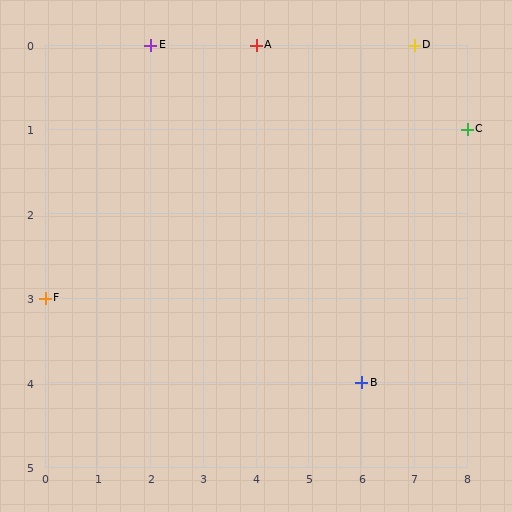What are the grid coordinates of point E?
Point E is at grid coordinates (2, 0).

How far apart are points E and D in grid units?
Points E and D are 5 columns apart.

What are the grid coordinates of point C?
Point C is at grid coordinates (8, 1).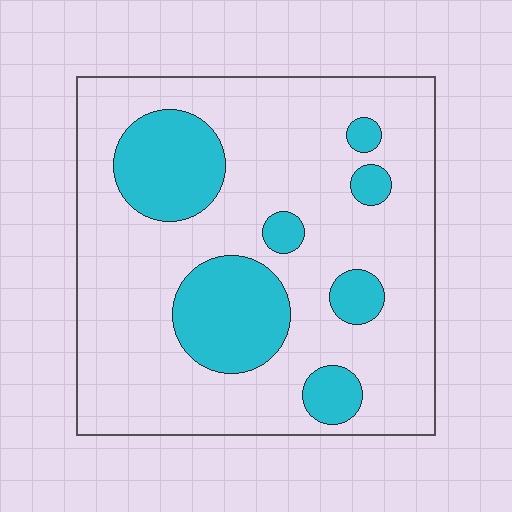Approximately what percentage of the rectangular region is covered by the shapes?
Approximately 25%.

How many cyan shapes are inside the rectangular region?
7.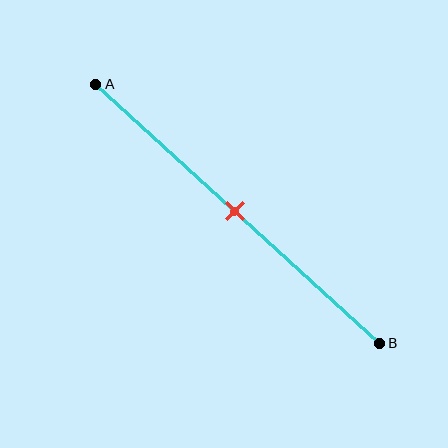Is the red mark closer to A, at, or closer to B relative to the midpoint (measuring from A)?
The red mark is approximately at the midpoint of segment AB.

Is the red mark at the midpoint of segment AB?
Yes, the mark is approximately at the midpoint.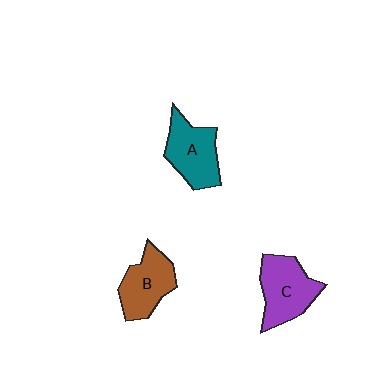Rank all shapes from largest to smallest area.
From largest to smallest: C (purple), A (teal), B (brown).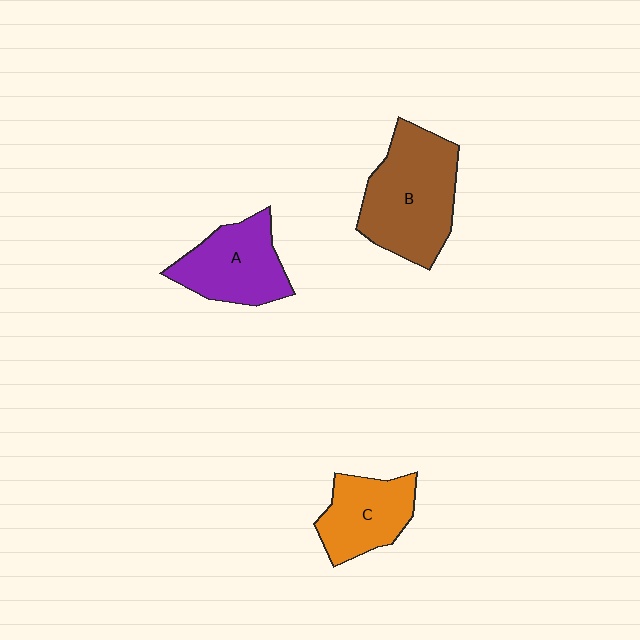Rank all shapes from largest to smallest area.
From largest to smallest: B (brown), A (purple), C (orange).